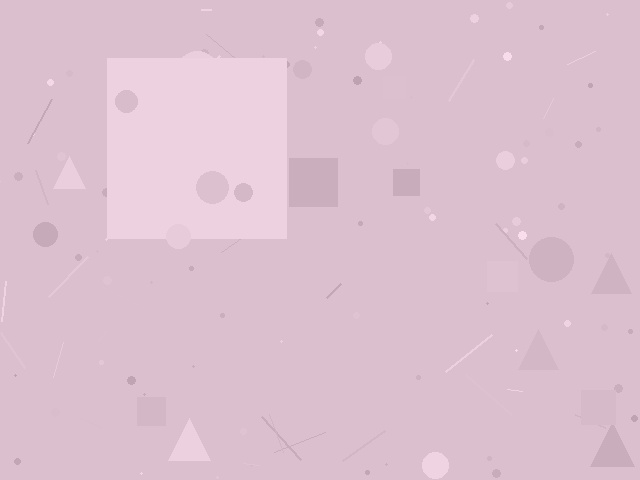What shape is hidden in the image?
A square is hidden in the image.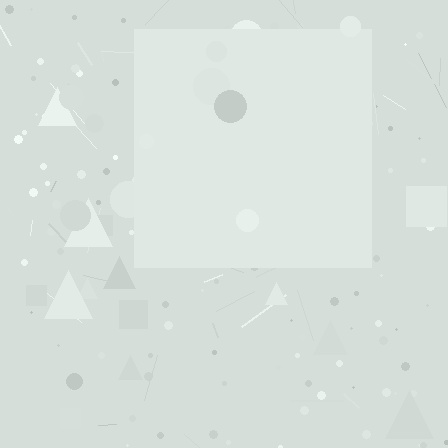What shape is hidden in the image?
A square is hidden in the image.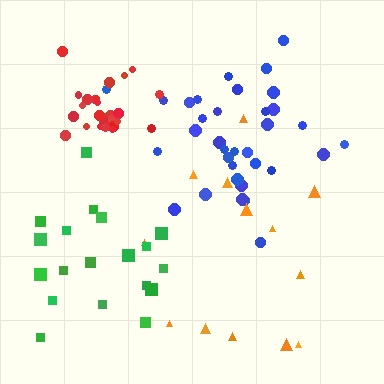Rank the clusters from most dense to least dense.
red, blue, green, orange.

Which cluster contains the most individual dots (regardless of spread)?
Blue (34).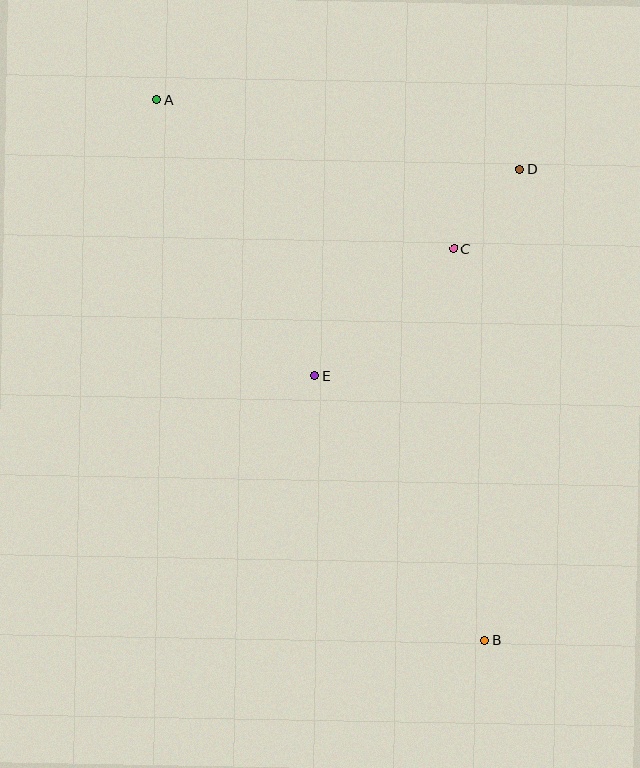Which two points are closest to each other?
Points C and D are closest to each other.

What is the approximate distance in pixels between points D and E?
The distance between D and E is approximately 291 pixels.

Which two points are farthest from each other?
Points A and B are farthest from each other.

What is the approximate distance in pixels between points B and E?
The distance between B and E is approximately 315 pixels.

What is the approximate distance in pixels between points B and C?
The distance between B and C is approximately 393 pixels.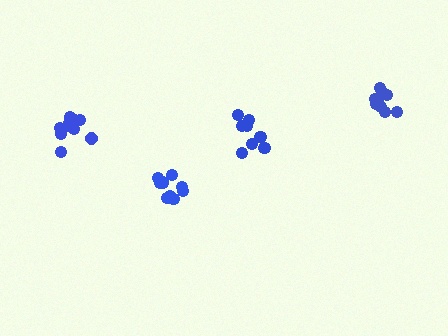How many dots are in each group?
Group 1: 8 dots, Group 2: 9 dots, Group 3: 10 dots, Group 4: 9 dots (36 total).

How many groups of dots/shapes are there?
There are 4 groups.